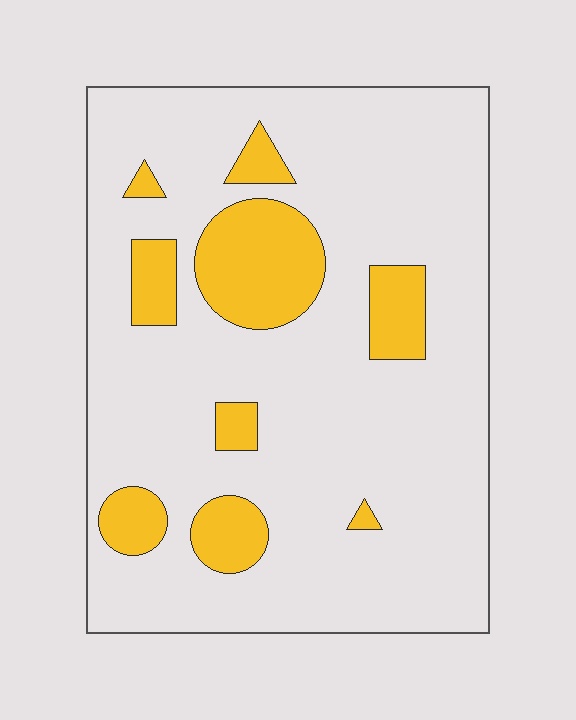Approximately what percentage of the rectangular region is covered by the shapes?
Approximately 15%.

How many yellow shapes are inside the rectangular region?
9.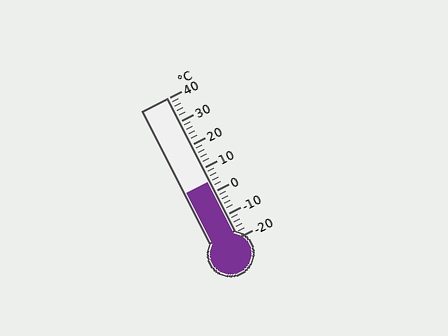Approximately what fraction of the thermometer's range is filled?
The thermometer is filled to approximately 40% of its range.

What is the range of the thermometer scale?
The thermometer scale ranges from -20°C to 40°C.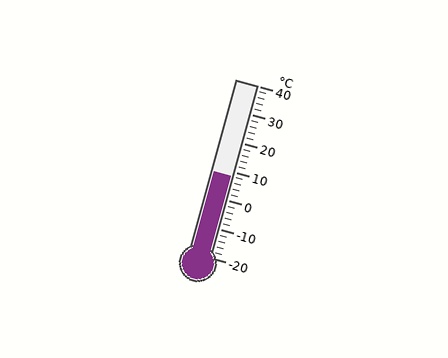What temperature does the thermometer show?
The thermometer shows approximately 8°C.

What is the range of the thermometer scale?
The thermometer scale ranges from -20°C to 40°C.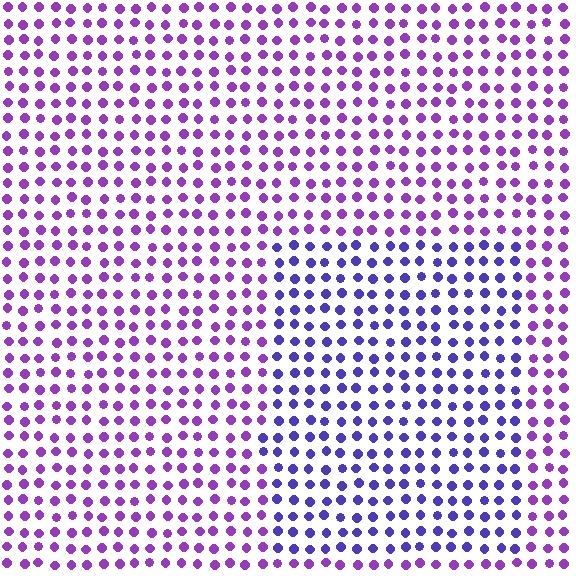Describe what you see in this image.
The image is filled with small purple elements in a uniform arrangement. A rectangle-shaped region is visible where the elements are tinted to a slightly different hue, forming a subtle color boundary.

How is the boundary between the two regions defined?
The boundary is defined purely by a slight shift in hue (about 34 degrees). Spacing, size, and orientation are identical on both sides.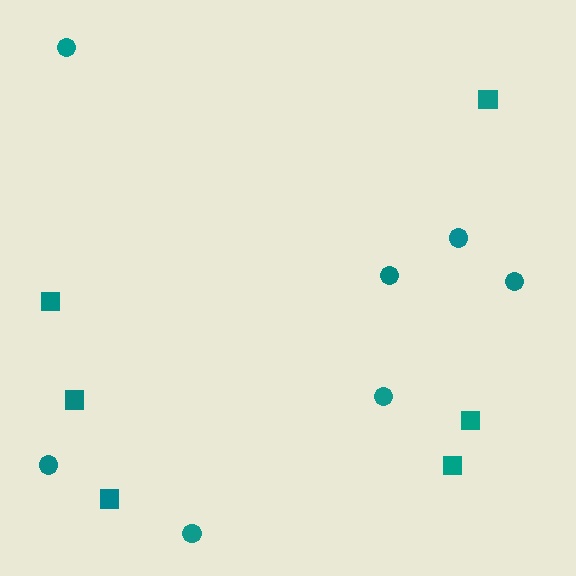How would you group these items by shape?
There are 2 groups: one group of squares (6) and one group of circles (7).